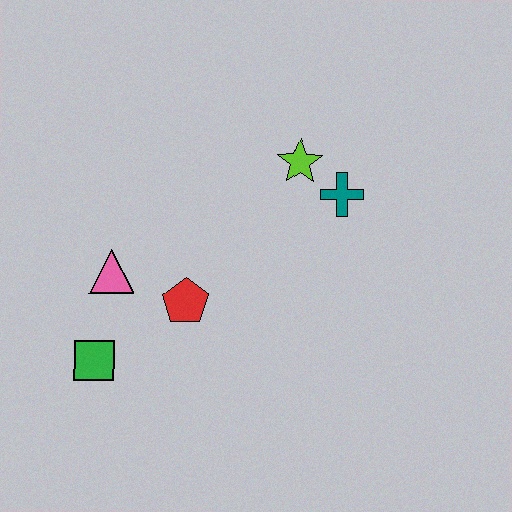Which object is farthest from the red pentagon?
The teal cross is farthest from the red pentagon.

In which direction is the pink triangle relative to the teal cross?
The pink triangle is to the left of the teal cross.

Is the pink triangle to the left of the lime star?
Yes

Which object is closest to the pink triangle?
The red pentagon is closest to the pink triangle.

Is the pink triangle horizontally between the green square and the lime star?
Yes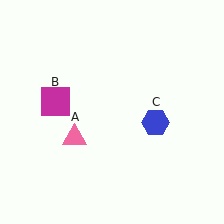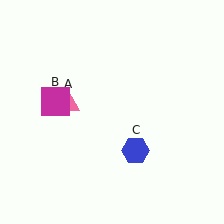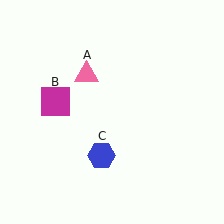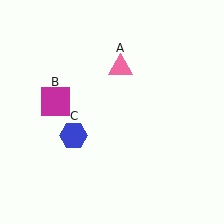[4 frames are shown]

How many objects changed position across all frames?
2 objects changed position: pink triangle (object A), blue hexagon (object C).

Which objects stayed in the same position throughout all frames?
Magenta square (object B) remained stationary.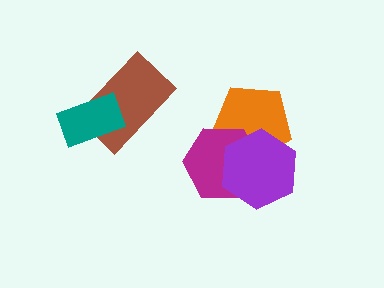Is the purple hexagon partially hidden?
No, no other shape covers it.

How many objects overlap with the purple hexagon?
2 objects overlap with the purple hexagon.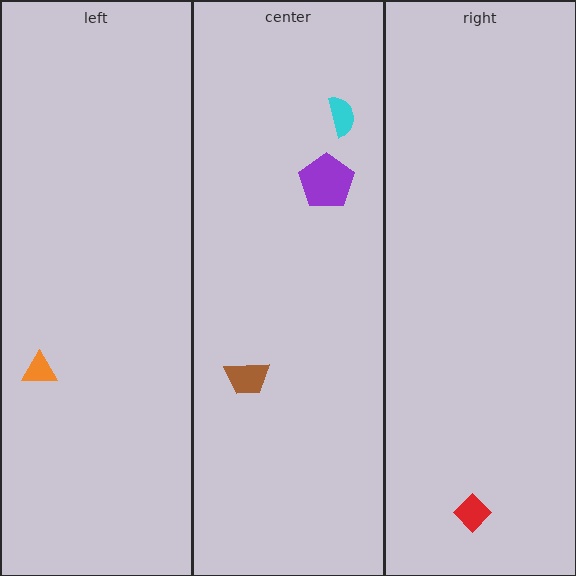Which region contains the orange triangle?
The left region.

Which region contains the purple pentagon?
The center region.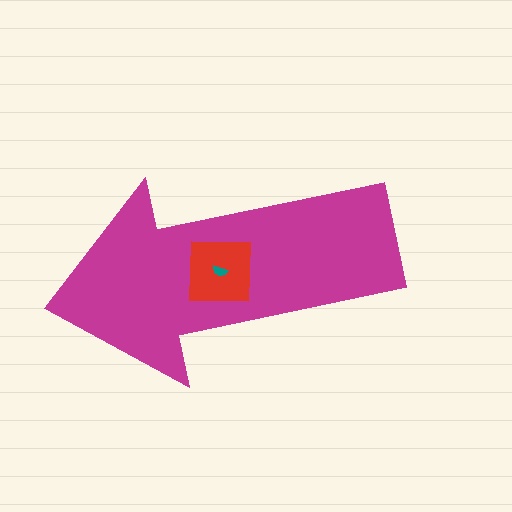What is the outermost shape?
The magenta arrow.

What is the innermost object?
The teal semicircle.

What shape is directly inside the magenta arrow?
The red square.